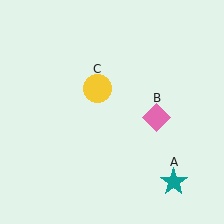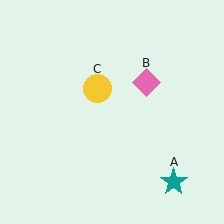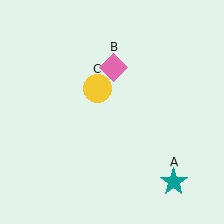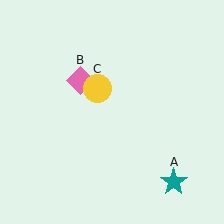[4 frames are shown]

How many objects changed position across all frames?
1 object changed position: pink diamond (object B).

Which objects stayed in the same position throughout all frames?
Teal star (object A) and yellow circle (object C) remained stationary.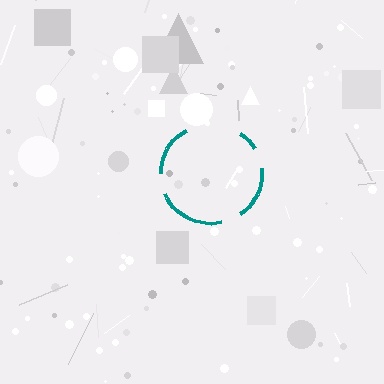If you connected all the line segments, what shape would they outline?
They would outline a circle.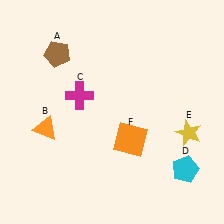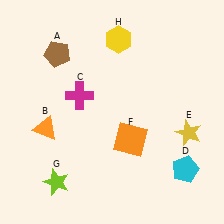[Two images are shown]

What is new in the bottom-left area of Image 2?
A lime star (G) was added in the bottom-left area of Image 2.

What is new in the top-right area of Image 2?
A yellow hexagon (H) was added in the top-right area of Image 2.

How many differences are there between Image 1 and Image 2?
There are 2 differences between the two images.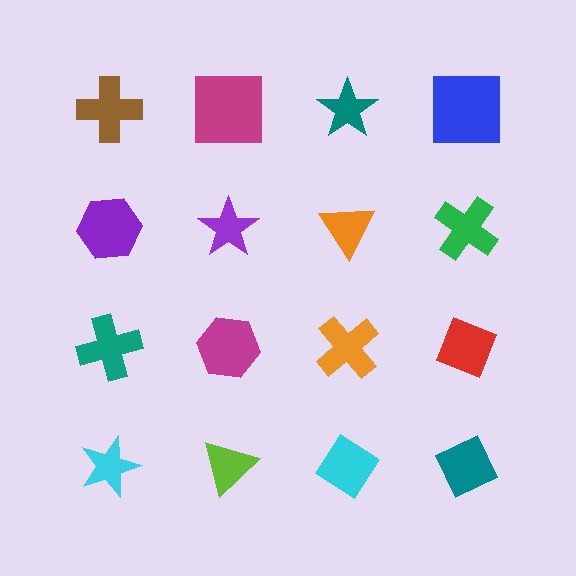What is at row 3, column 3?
An orange cross.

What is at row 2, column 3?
An orange triangle.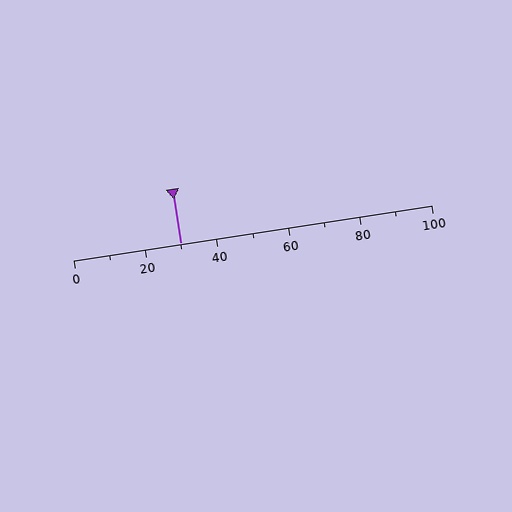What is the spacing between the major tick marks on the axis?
The major ticks are spaced 20 apart.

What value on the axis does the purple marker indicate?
The marker indicates approximately 30.